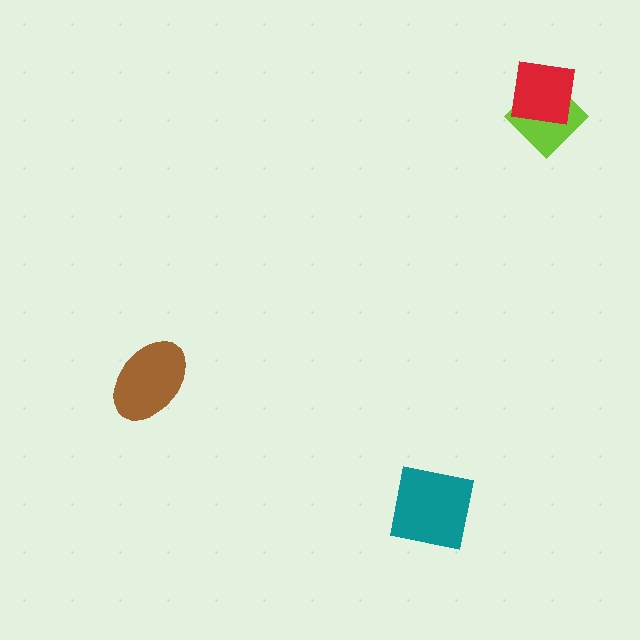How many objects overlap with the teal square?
0 objects overlap with the teal square.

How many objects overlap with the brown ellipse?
0 objects overlap with the brown ellipse.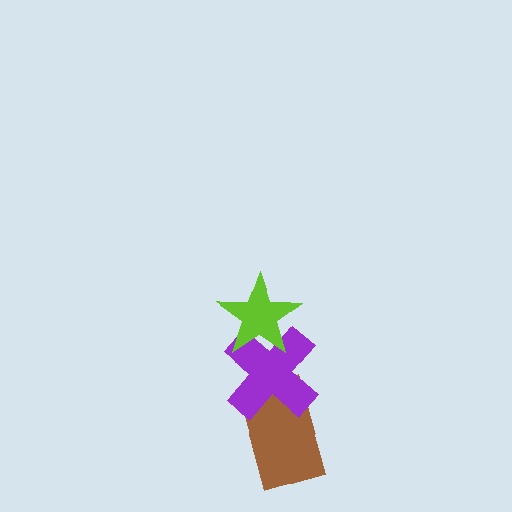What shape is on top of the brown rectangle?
The purple cross is on top of the brown rectangle.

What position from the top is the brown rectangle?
The brown rectangle is 3rd from the top.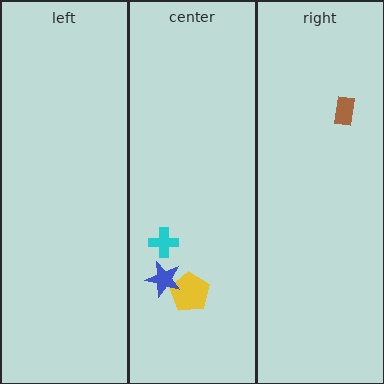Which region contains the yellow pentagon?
The center region.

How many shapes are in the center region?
3.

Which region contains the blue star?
The center region.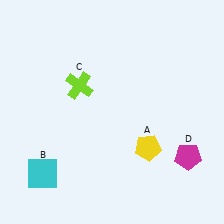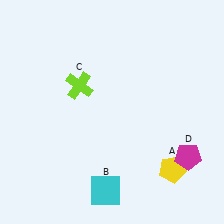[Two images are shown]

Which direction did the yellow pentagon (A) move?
The yellow pentagon (A) moved right.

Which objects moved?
The objects that moved are: the yellow pentagon (A), the cyan square (B).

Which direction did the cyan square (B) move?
The cyan square (B) moved right.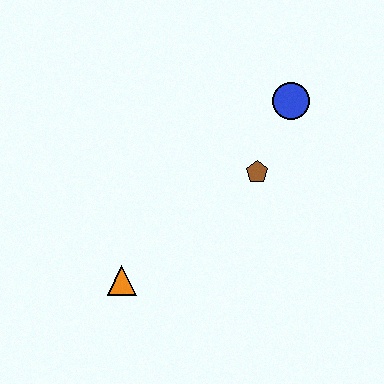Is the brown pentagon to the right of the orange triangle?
Yes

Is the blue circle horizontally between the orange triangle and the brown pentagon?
No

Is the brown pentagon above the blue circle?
No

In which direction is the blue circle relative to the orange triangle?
The blue circle is above the orange triangle.